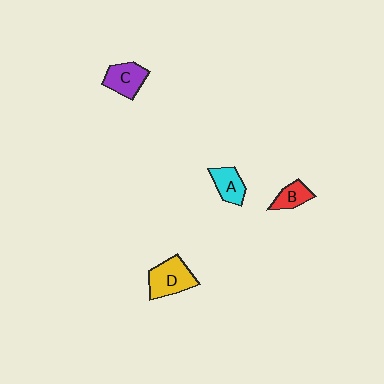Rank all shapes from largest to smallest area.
From largest to smallest: D (yellow), C (purple), A (cyan), B (red).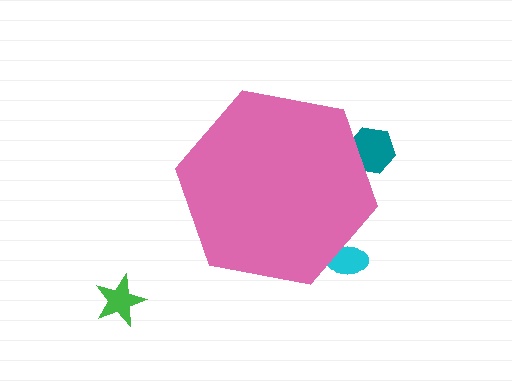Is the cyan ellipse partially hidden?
Yes, the cyan ellipse is partially hidden behind the pink hexagon.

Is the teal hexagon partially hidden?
Yes, the teal hexagon is partially hidden behind the pink hexagon.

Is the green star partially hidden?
No, the green star is fully visible.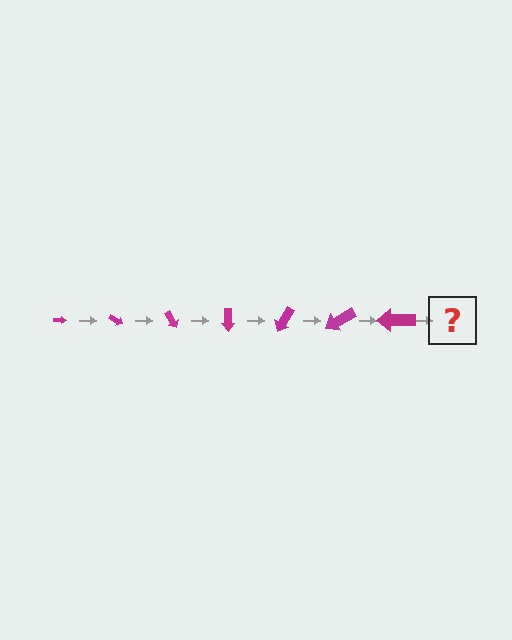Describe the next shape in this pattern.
It should be an arrow, larger than the previous one and rotated 210 degrees from the start.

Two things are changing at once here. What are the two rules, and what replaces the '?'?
The two rules are that the arrow grows larger each step and it rotates 30 degrees each step. The '?' should be an arrow, larger than the previous one and rotated 210 degrees from the start.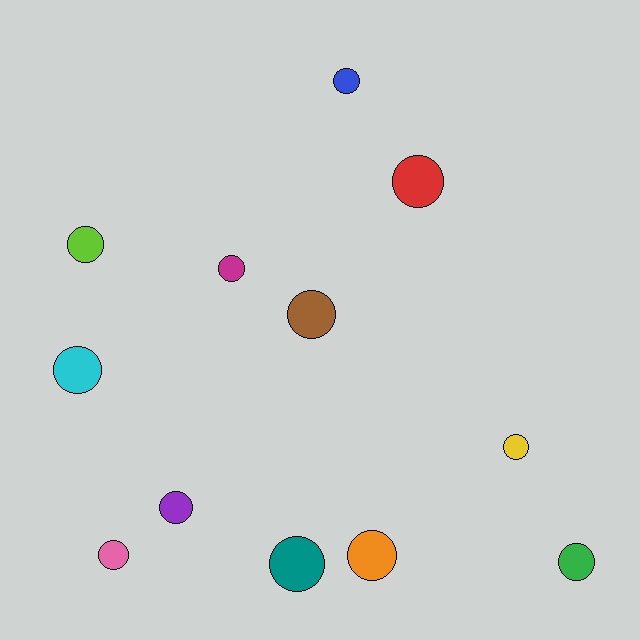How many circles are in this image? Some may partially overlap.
There are 12 circles.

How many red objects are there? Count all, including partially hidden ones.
There is 1 red object.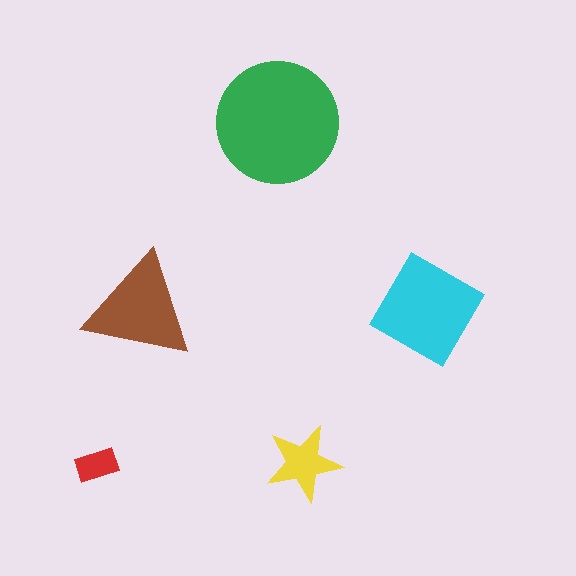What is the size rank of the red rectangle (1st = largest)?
5th.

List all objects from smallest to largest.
The red rectangle, the yellow star, the brown triangle, the cyan diamond, the green circle.